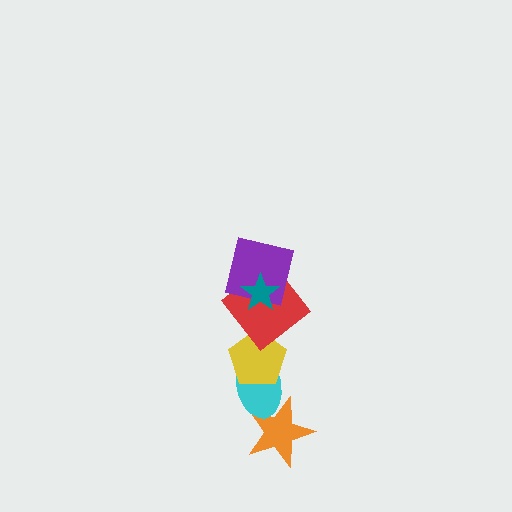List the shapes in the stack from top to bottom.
From top to bottom: the teal star, the purple square, the red diamond, the yellow pentagon, the cyan ellipse, the orange star.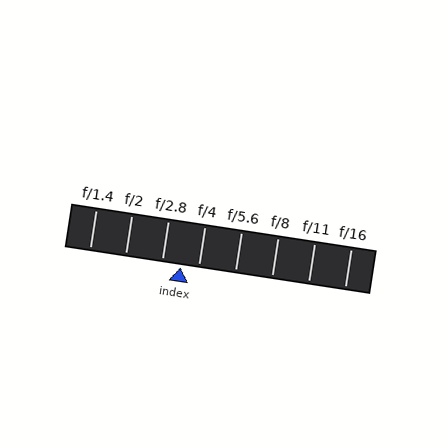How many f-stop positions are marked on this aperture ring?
There are 8 f-stop positions marked.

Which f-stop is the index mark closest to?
The index mark is closest to f/4.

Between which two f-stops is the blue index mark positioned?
The index mark is between f/2.8 and f/4.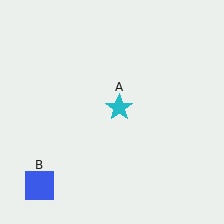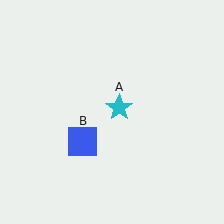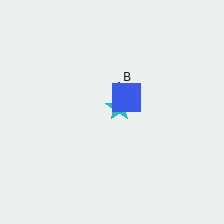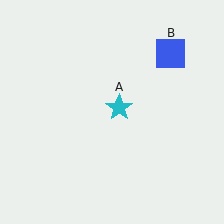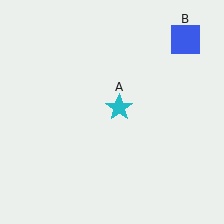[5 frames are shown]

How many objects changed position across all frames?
1 object changed position: blue square (object B).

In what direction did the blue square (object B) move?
The blue square (object B) moved up and to the right.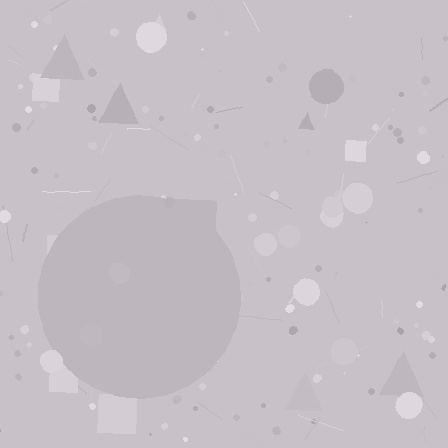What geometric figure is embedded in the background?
A circle is embedded in the background.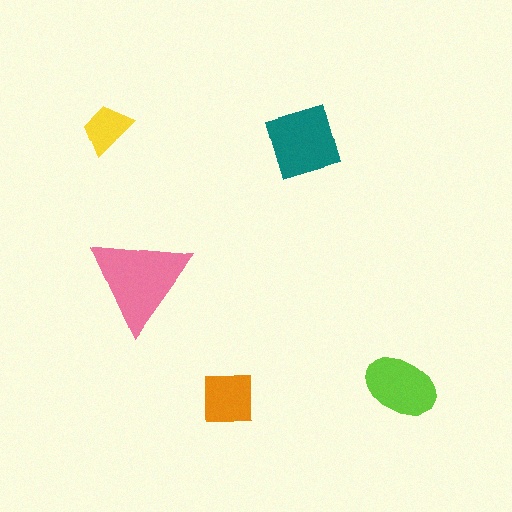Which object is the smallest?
The yellow trapezoid.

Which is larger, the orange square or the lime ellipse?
The lime ellipse.